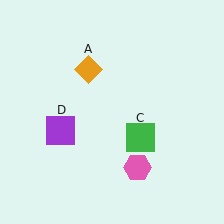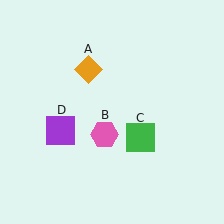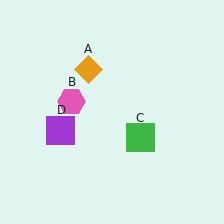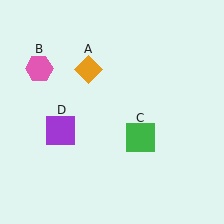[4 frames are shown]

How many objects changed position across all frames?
1 object changed position: pink hexagon (object B).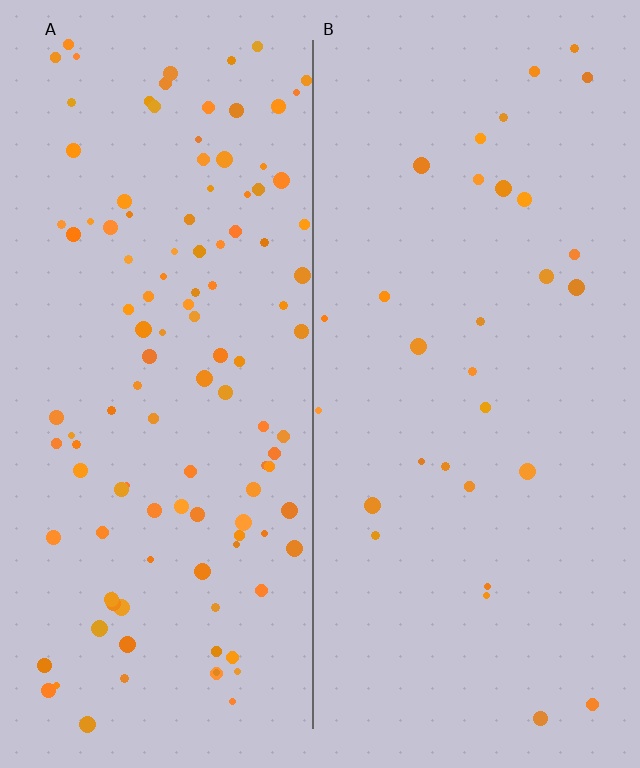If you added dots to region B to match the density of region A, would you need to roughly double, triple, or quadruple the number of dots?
Approximately quadruple.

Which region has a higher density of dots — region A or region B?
A (the left).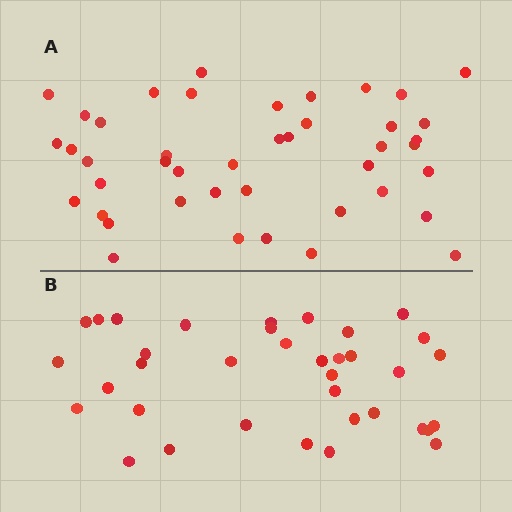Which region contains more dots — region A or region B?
Region A (the top region) has more dots.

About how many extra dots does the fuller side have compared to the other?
Region A has roughly 8 or so more dots than region B.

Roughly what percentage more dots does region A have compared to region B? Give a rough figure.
About 20% more.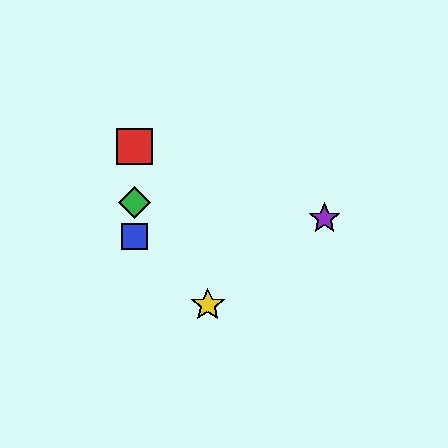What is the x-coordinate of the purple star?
The purple star is at x≈325.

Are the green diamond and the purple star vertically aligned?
No, the green diamond is at x≈135 and the purple star is at x≈325.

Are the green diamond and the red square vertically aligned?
Yes, both are at x≈135.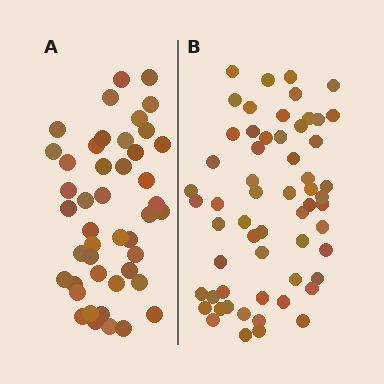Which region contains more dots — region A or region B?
Region B (the right region) has more dots.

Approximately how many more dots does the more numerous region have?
Region B has approximately 15 more dots than region A.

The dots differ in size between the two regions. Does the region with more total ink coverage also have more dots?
No. Region A has more total ink coverage because its dots are larger, but region B actually contains more individual dots. Total area can be misleading — the number of items is what matters here.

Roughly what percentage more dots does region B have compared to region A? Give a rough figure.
About 30% more.